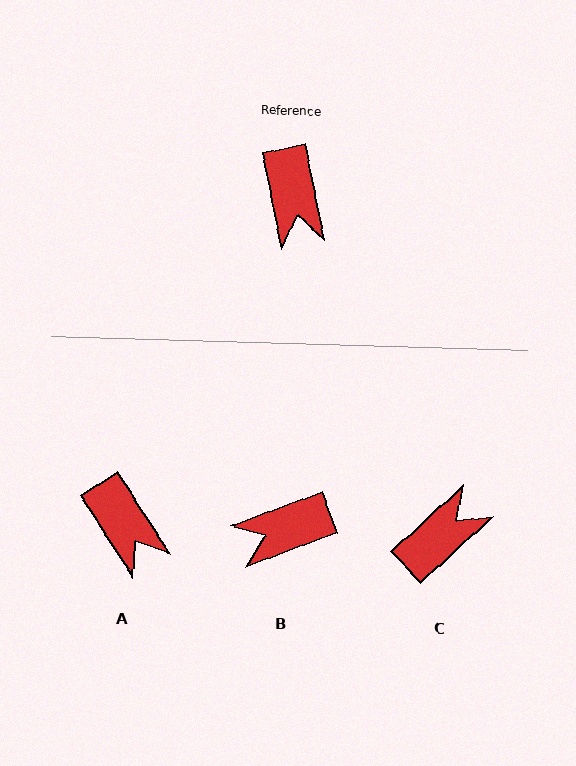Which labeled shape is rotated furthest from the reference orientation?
C, about 122 degrees away.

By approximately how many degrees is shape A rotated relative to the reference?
Approximately 21 degrees counter-clockwise.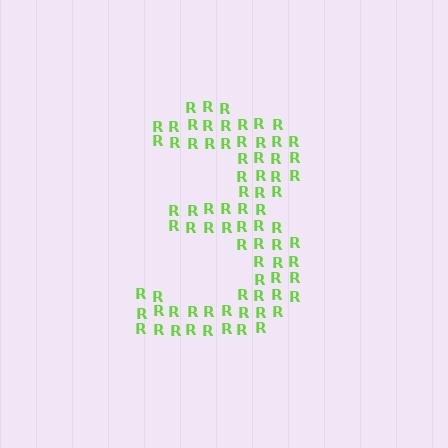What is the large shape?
The large shape is the digit 3.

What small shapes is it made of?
It is made of small letter R's.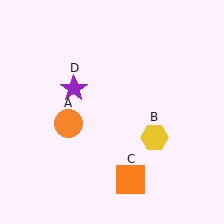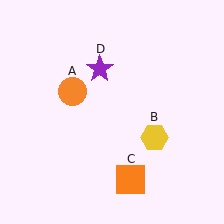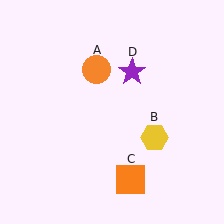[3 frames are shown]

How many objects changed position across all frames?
2 objects changed position: orange circle (object A), purple star (object D).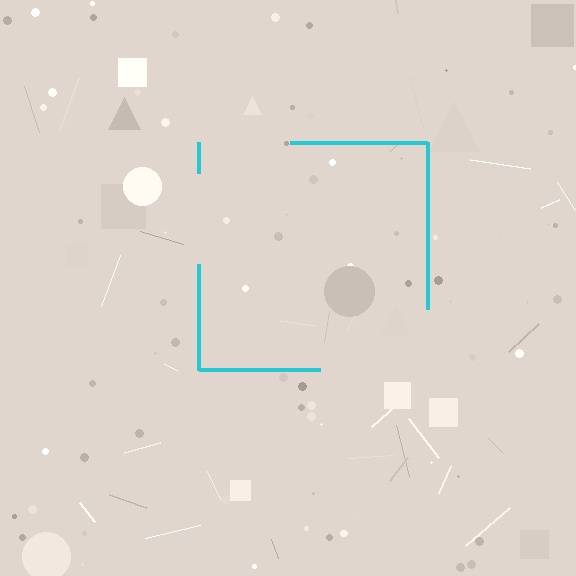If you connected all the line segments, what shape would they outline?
They would outline a square.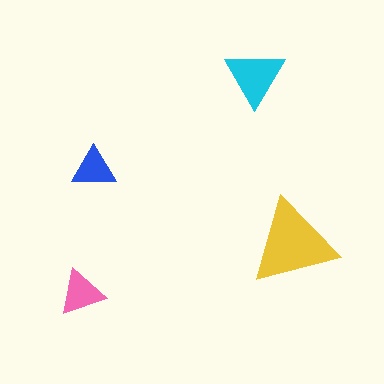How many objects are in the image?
There are 4 objects in the image.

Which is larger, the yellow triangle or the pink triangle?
The yellow one.